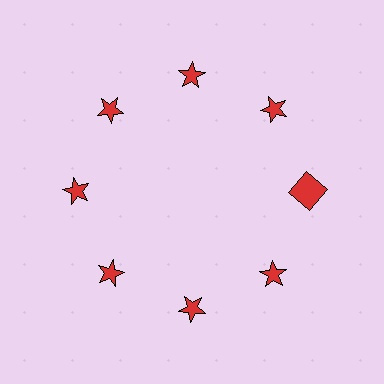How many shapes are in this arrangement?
There are 8 shapes arranged in a ring pattern.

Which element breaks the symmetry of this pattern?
The red square at roughly the 3 o'clock position breaks the symmetry. All other shapes are red stars.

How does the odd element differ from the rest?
It has a different shape: square instead of star.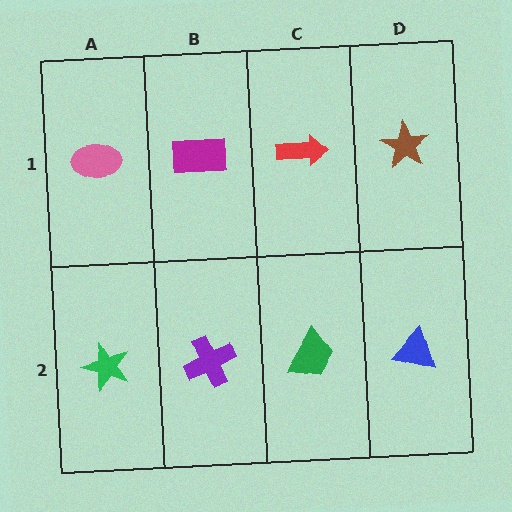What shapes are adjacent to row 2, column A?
A pink ellipse (row 1, column A), a purple cross (row 2, column B).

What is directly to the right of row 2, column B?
A green trapezoid.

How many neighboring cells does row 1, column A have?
2.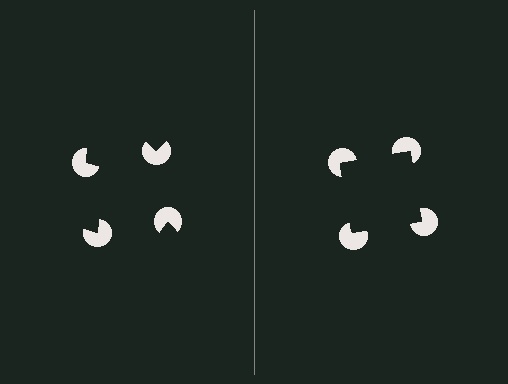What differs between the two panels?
The pac-man discs are positioned identically on both sides; only the wedge orientations differ. On the right they align to a square; on the left they are misaligned.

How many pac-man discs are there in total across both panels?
8 — 4 on each side.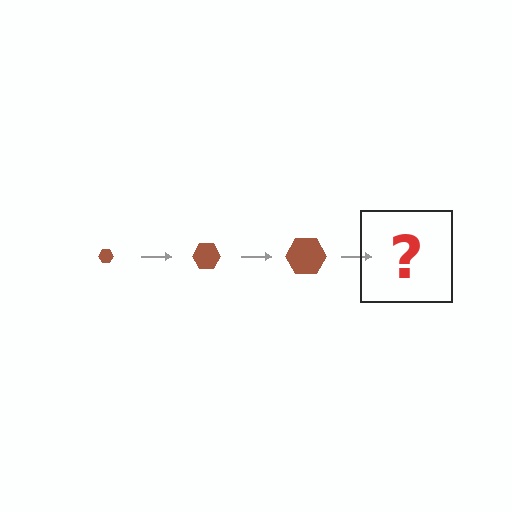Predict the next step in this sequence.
The next step is a brown hexagon, larger than the previous one.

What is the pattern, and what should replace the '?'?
The pattern is that the hexagon gets progressively larger each step. The '?' should be a brown hexagon, larger than the previous one.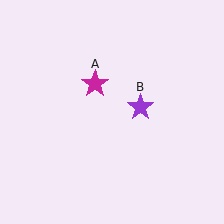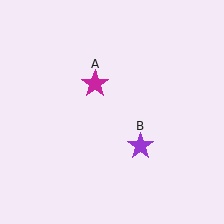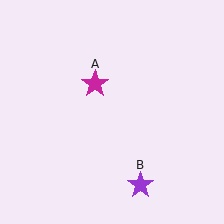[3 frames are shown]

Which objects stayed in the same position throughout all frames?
Magenta star (object A) remained stationary.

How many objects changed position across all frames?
1 object changed position: purple star (object B).